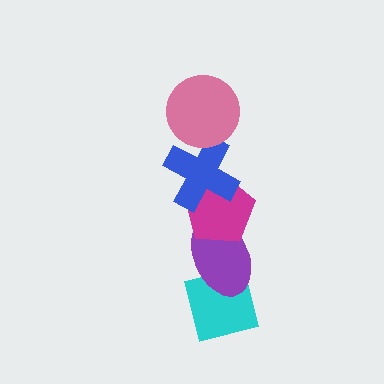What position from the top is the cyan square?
The cyan square is 5th from the top.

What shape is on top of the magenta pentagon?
The blue cross is on top of the magenta pentagon.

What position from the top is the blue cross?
The blue cross is 2nd from the top.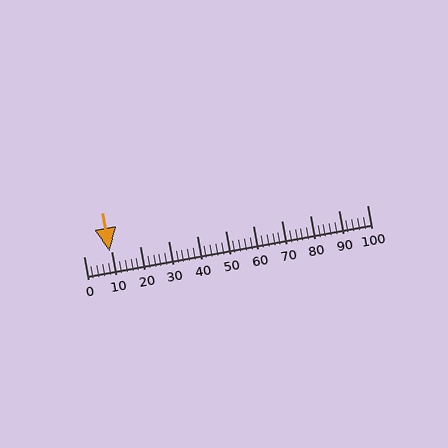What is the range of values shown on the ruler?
The ruler shows values from 0 to 100.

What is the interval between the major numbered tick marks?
The major tick marks are spaced 10 units apart.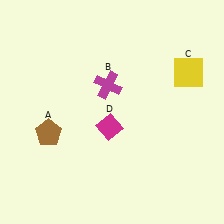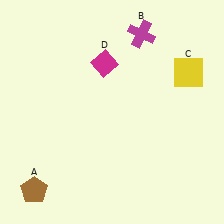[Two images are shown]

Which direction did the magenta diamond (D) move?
The magenta diamond (D) moved up.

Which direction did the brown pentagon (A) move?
The brown pentagon (A) moved down.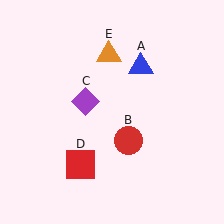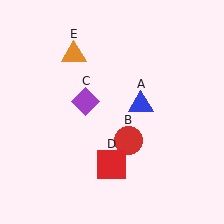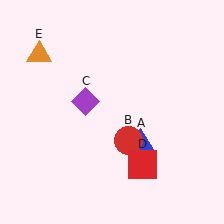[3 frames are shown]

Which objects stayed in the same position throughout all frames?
Red circle (object B) and purple diamond (object C) remained stationary.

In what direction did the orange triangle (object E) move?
The orange triangle (object E) moved left.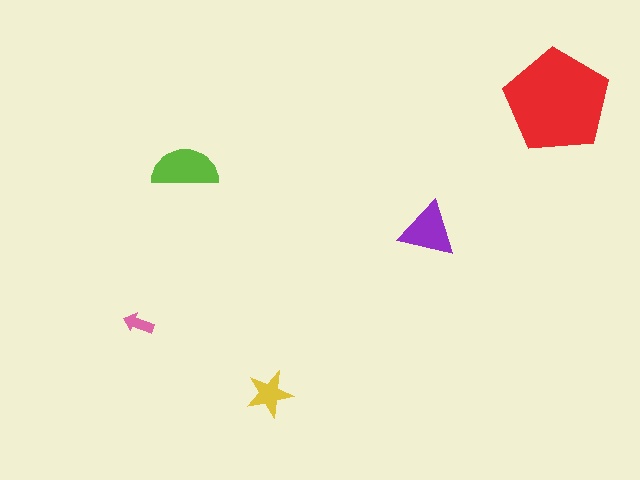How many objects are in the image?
There are 5 objects in the image.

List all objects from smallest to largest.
The pink arrow, the yellow star, the purple triangle, the lime semicircle, the red pentagon.